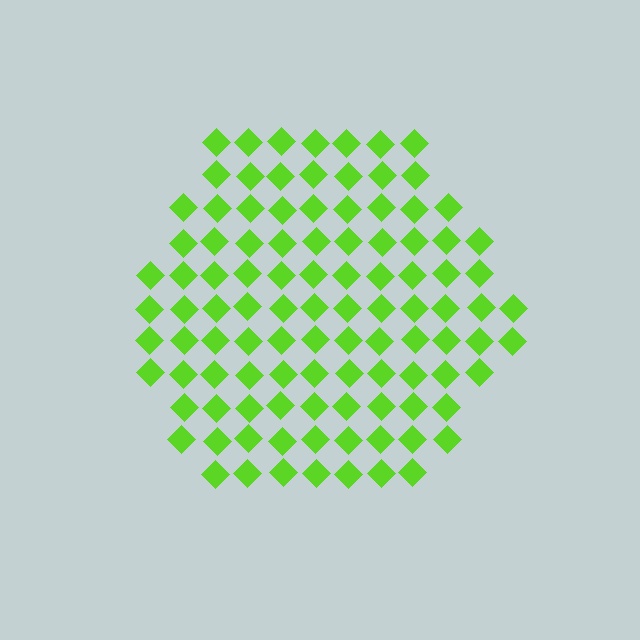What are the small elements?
The small elements are diamonds.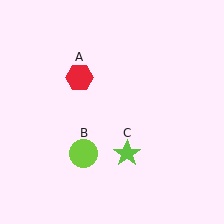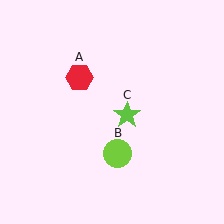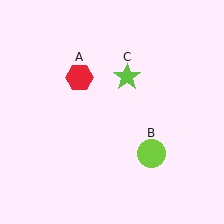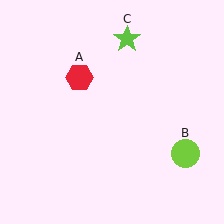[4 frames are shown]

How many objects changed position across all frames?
2 objects changed position: lime circle (object B), lime star (object C).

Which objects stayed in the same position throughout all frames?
Red hexagon (object A) remained stationary.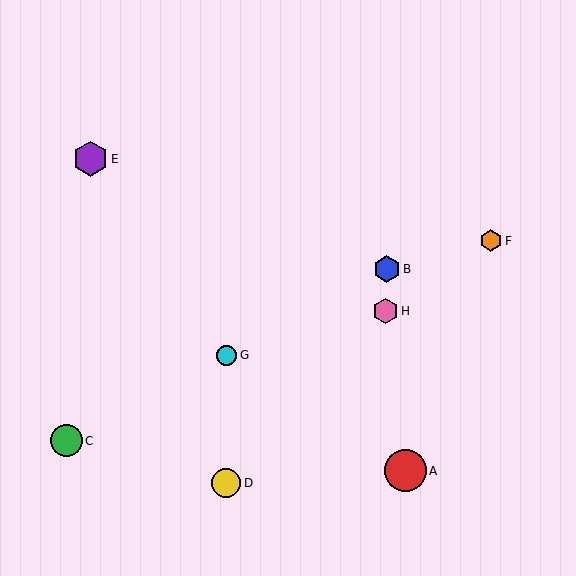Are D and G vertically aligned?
Yes, both are at x≈226.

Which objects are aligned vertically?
Objects D, G are aligned vertically.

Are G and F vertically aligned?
No, G is at x≈226 and F is at x≈491.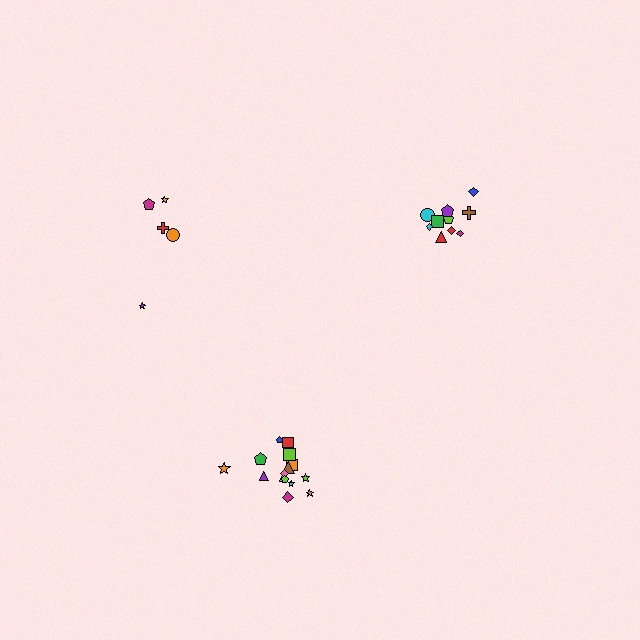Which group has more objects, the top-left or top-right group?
The top-right group.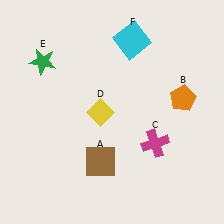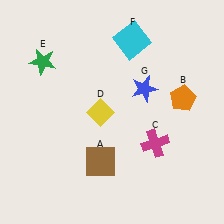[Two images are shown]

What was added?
A blue star (G) was added in Image 2.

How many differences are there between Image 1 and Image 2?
There is 1 difference between the two images.